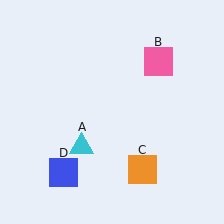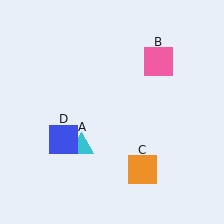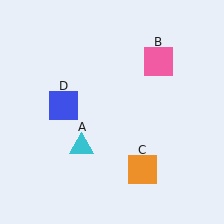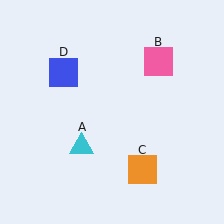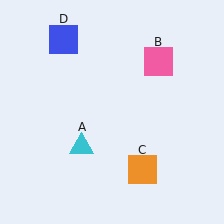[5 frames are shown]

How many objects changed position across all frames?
1 object changed position: blue square (object D).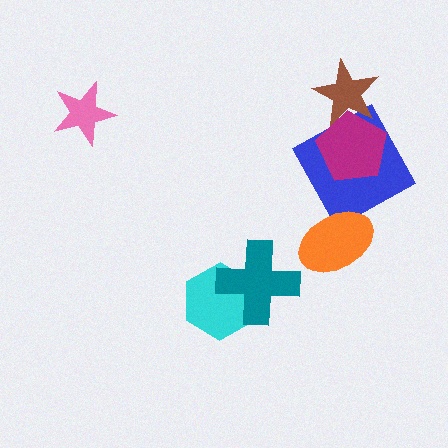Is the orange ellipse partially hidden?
No, no other shape covers it.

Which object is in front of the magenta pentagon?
The brown star is in front of the magenta pentagon.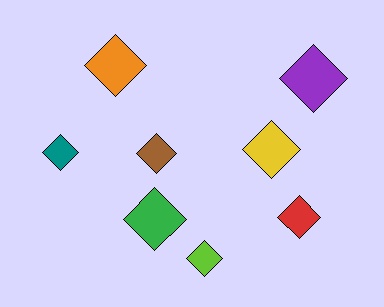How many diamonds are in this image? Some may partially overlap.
There are 8 diamonds.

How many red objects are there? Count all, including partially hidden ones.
There is 1 red object.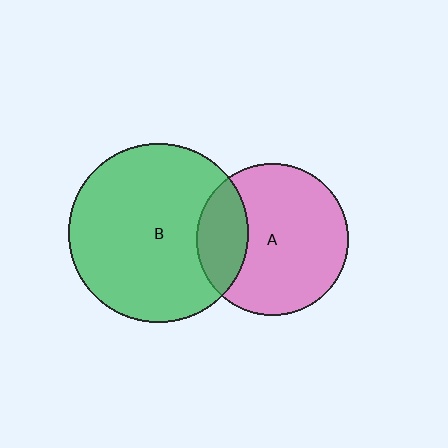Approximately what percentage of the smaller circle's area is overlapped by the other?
Approximately 25%.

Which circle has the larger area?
Circle B (green).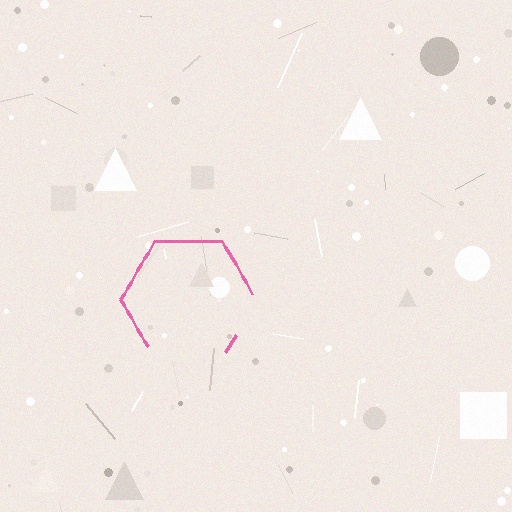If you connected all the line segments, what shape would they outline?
They would outline a hexagon.